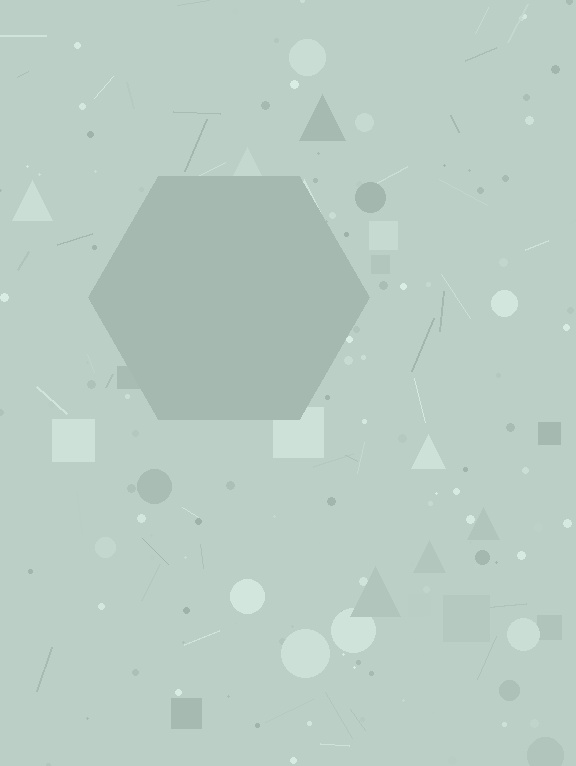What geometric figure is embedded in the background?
A hexagon is embedded in the background.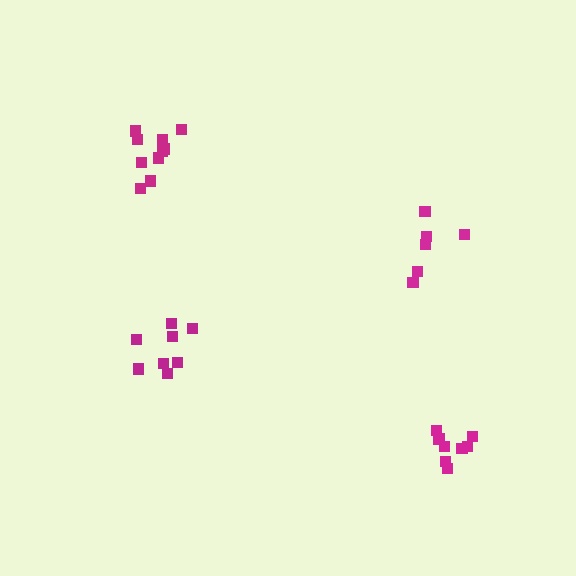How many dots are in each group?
Group 1: 8 dots, Group 2: 10 dots, Group 3: 8 dots, Group 4: 6 dots (32 total).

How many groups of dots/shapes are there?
There are 4 groups.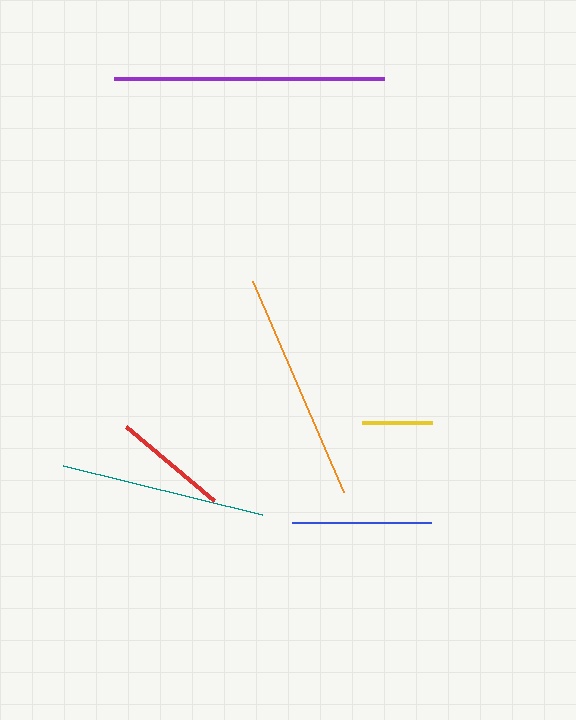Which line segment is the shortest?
The yellow line is the shortest at approximately 69 pixels.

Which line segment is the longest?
The purple line is the longest at approximately 269 pixels.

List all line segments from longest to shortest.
From longest to shortest: purple, orange, teal, blue, red, yellow.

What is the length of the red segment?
The red segment is approximately 114 pixels long.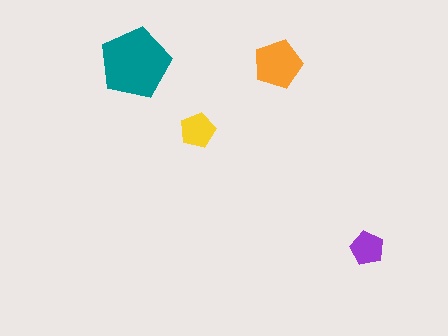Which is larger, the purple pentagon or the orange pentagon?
The orange one.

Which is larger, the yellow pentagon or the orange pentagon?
The orange one.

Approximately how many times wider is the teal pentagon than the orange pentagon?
About 1.5 times wider.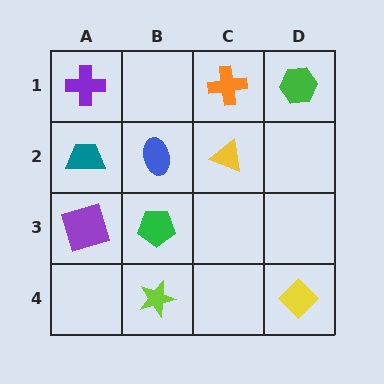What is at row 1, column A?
A purple cross.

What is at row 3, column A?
A purple square.